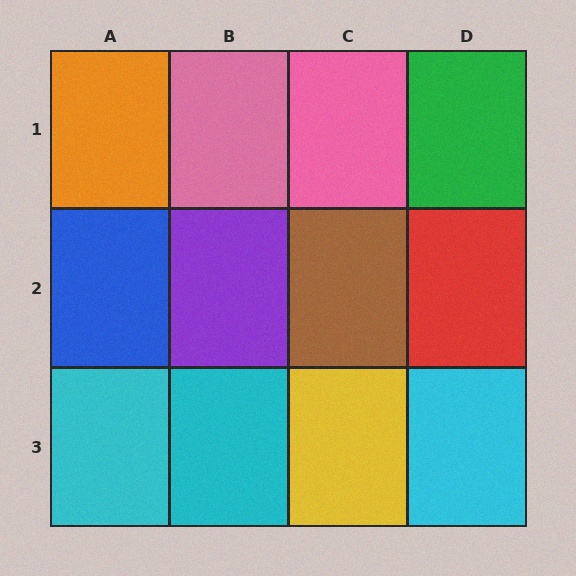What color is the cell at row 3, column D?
Cyan.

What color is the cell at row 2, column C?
Brown.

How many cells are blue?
1 cell is blue.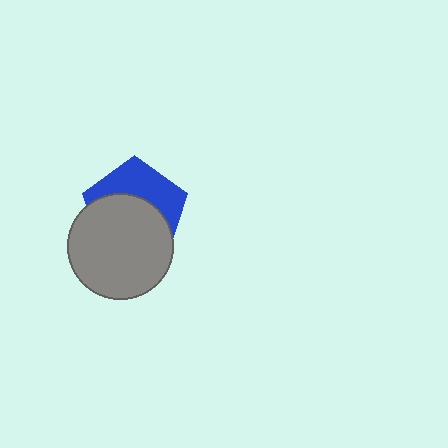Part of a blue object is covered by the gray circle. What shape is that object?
It is a pentagon.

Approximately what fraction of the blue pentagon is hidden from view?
Roughly 58% of the blue pentagon is hidden behind the gray circle.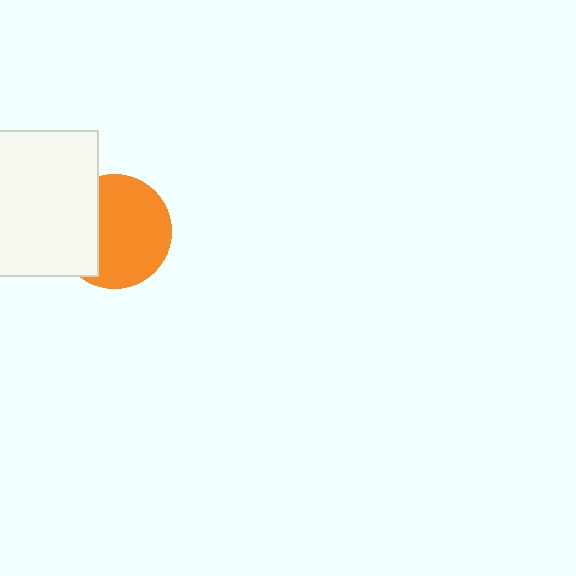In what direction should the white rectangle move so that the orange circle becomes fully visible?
The white rectangle should move left. That is the shortest direction to clear the overlap and leave the orange circle fully visible.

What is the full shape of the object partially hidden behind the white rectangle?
The partially hidden object is an orange circle.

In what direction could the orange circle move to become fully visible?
The orange circle could move right. That would shift it out from behind the white rectangle entirely.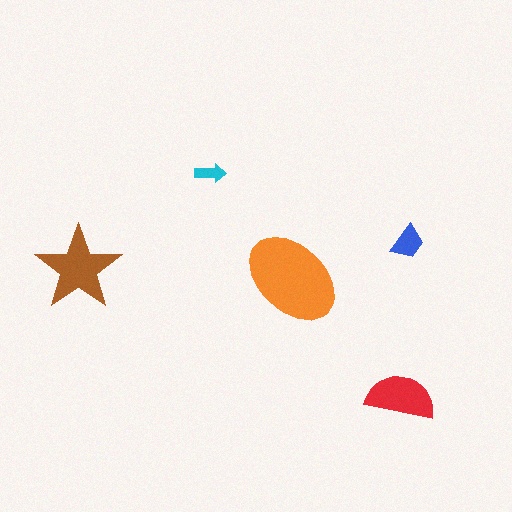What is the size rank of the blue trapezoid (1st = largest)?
4th.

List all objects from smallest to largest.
The cyan arrow, the blue trapezoid, the red semicircle, the brown star, the orange ellipse.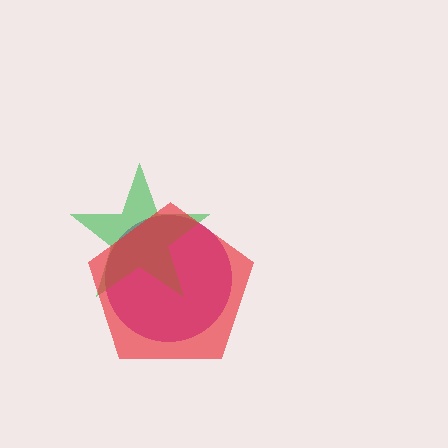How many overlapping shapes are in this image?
There are 3 overlapping shapes in the image.